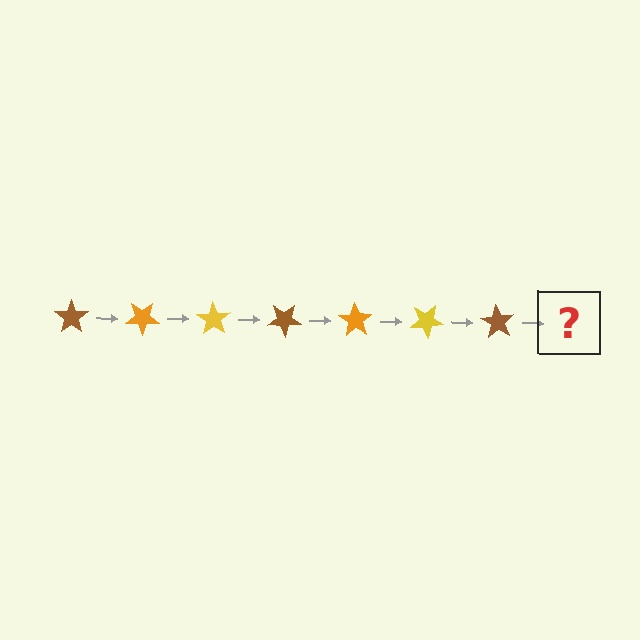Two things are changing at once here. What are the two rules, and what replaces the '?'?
The two rules are that it rotates 35 degrees each step and the color cycles through brown, orange, and yellow. The '?' should be an orange star, rotated 245 degrees from the start.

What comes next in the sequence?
The next element should be an orange star, rotated 245 degrees from the start.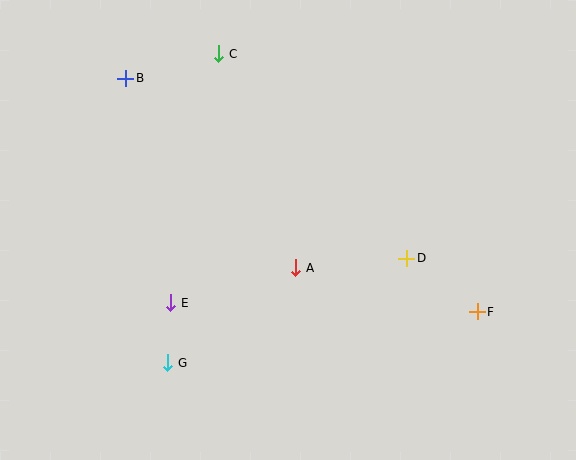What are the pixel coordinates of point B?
Point B is at (126, 78).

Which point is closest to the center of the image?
Point A at (296, 268) is closest to the center.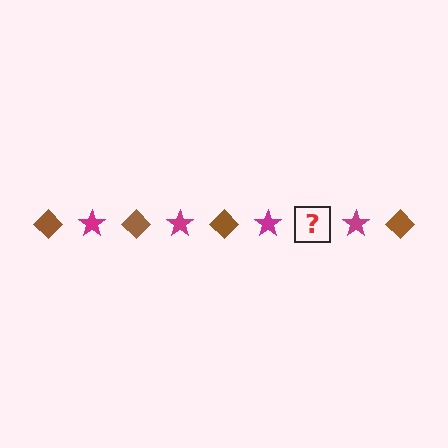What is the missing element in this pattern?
The missing element is a brown diamond.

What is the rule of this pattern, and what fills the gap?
The rule is that the pattern alternates between brown diamond and magenta star. The gap should be filled with a brown diamond.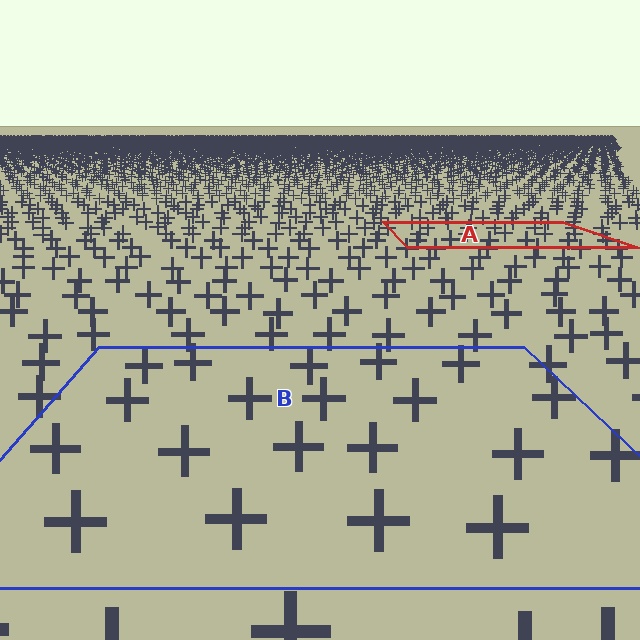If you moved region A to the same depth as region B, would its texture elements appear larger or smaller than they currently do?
They would appear larger. At a closer depth, the same texture elements are projected at a bigger on-screen size.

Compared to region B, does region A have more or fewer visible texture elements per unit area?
Region A has more texture elements per unit area — they are packed more densely because it is farther away.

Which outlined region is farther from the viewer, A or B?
Region A is farther from the viewer — the texture elements inside it appear smaller and more densely packed.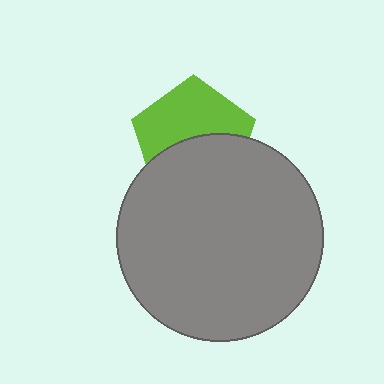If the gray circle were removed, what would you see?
You would see the complete lime pentagon.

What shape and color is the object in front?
The object in front is a gray circle.